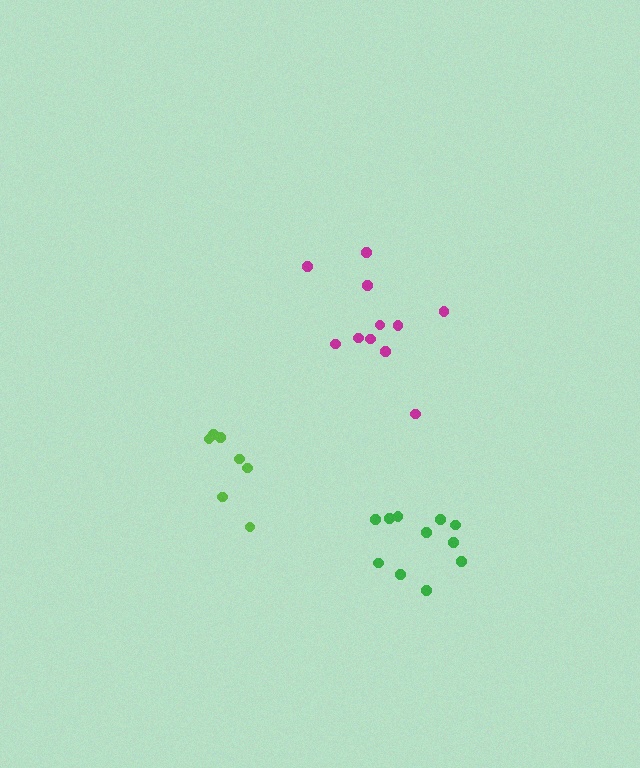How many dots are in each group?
Group 1: 11 dots, Group 2: 7 dots, Group 3: 11 dots (29 total).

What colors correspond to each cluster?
The clusters are colored: magenta, lime, green.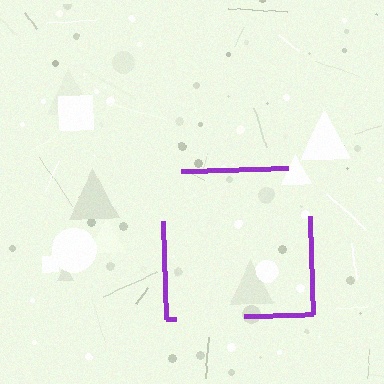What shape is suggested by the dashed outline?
The dashed outline suggests a square.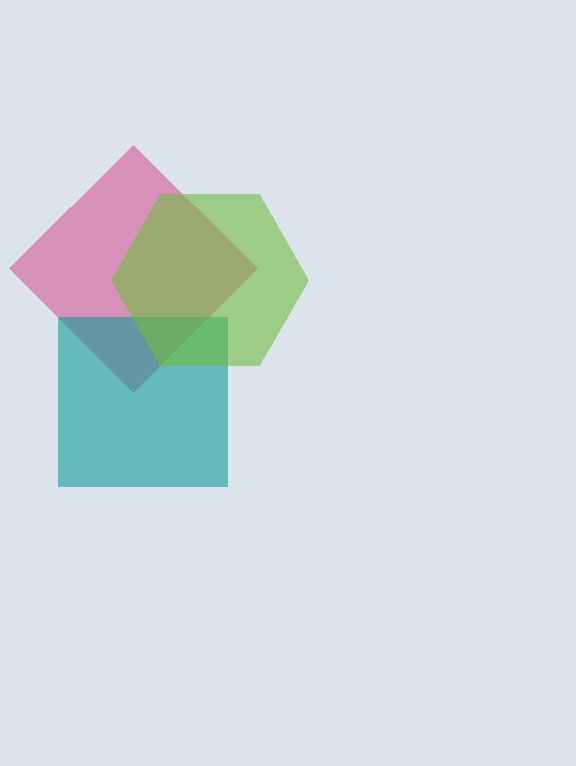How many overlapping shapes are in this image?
There are 3 overlapping shapes in the image.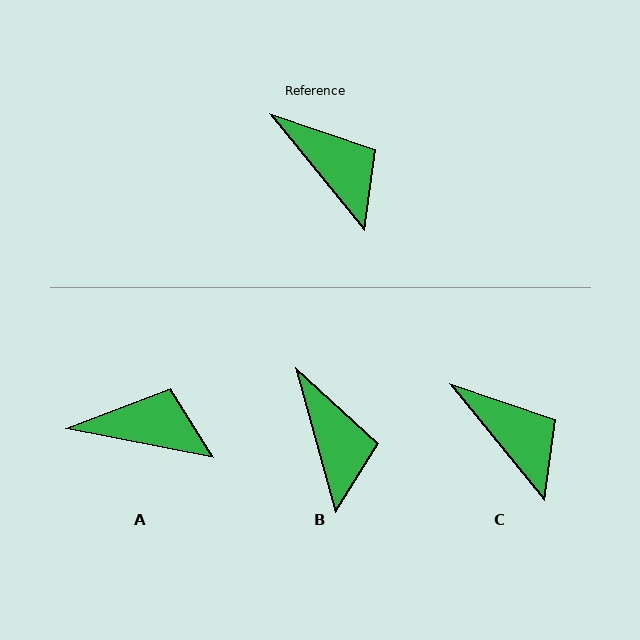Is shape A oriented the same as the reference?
No, it is off by about 40 degrees.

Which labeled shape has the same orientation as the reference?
C.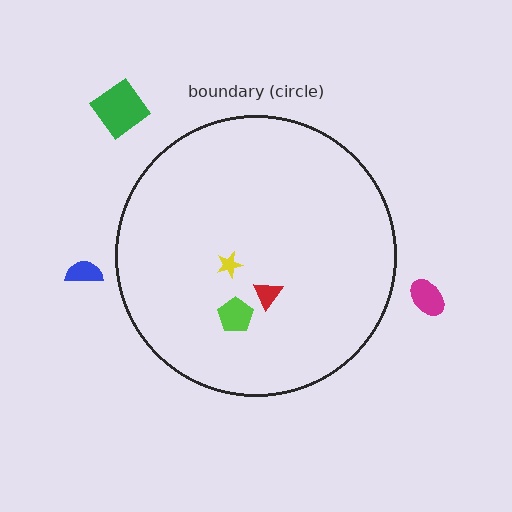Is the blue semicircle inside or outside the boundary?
Outside.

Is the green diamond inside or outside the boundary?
Outside.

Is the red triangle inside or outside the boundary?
Inside.